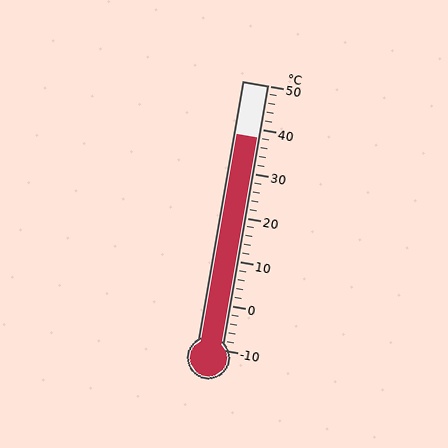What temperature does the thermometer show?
The thermometer shows approximately 38°C.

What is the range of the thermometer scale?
The thermometer scale ranges from -10°C to 50°C.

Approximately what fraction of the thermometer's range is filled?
The thermometer is filled to approximately 80% of its range.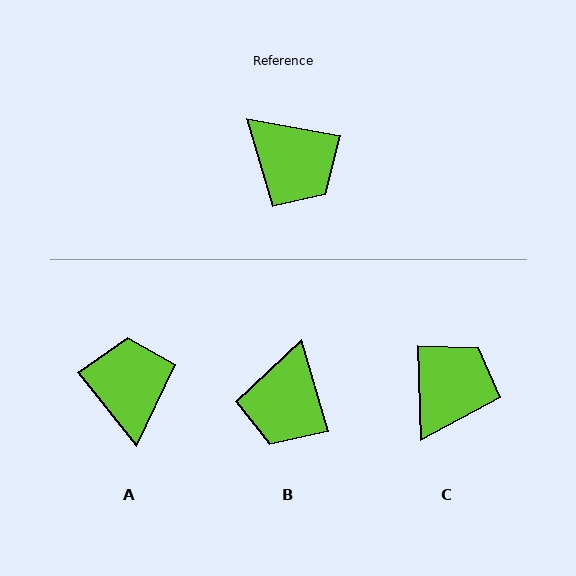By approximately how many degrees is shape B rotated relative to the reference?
Approximately 63 degrees clockwise.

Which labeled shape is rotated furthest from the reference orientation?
A, about 139 degrees away.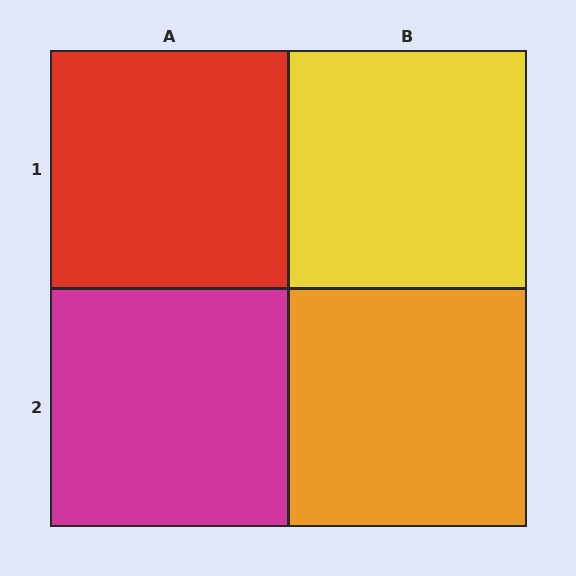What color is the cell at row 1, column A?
Red.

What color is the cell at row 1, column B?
Yellow.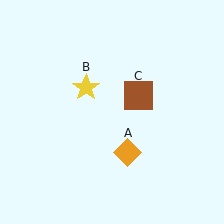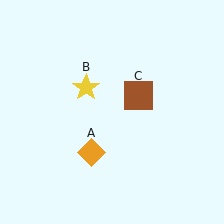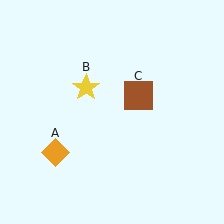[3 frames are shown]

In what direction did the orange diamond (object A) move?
The orange diamond (object A) moved left.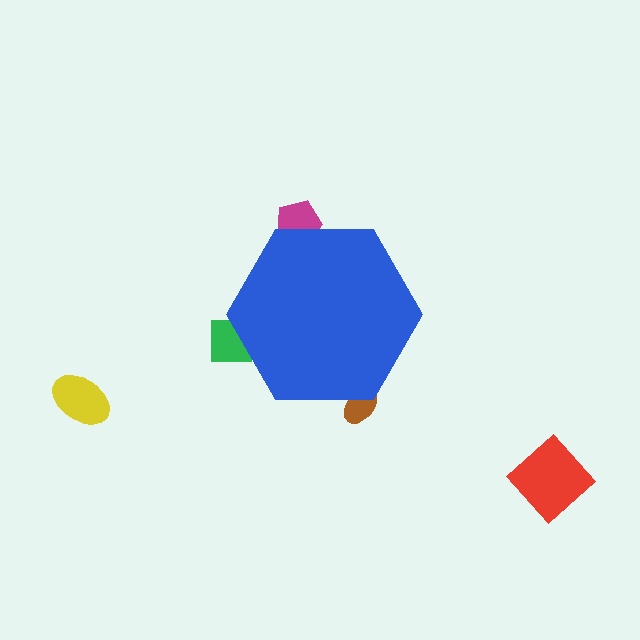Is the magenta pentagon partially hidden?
Yes, the magenta pentagon is partially hidden behind the blue hexagon.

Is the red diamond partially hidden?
No, the red diamond is fully visible.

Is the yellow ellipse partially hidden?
No, the yellow ellipse is fully visible.